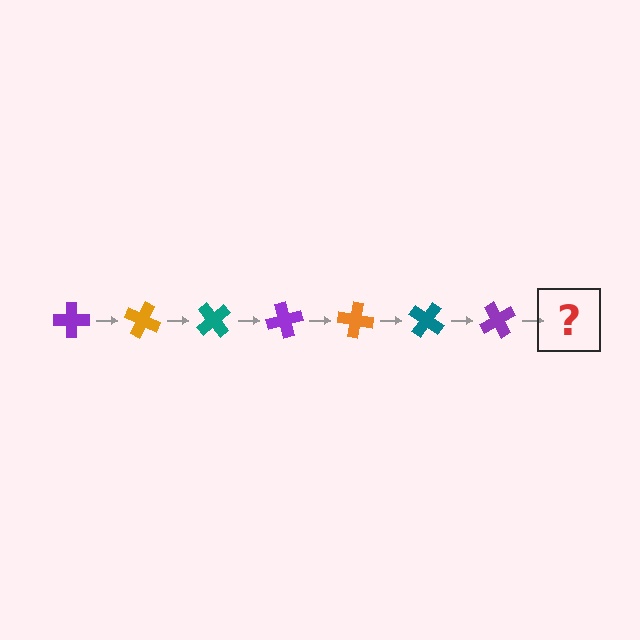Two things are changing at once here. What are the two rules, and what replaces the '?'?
The two rules are that it rotates 25 degrees each step and the color cycles through purple, orange, and teal. The '?' should be an orange cross, rotated 175 degrees from the start.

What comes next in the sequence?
The next element should be an orange cross, rotated 175 degrees from the start.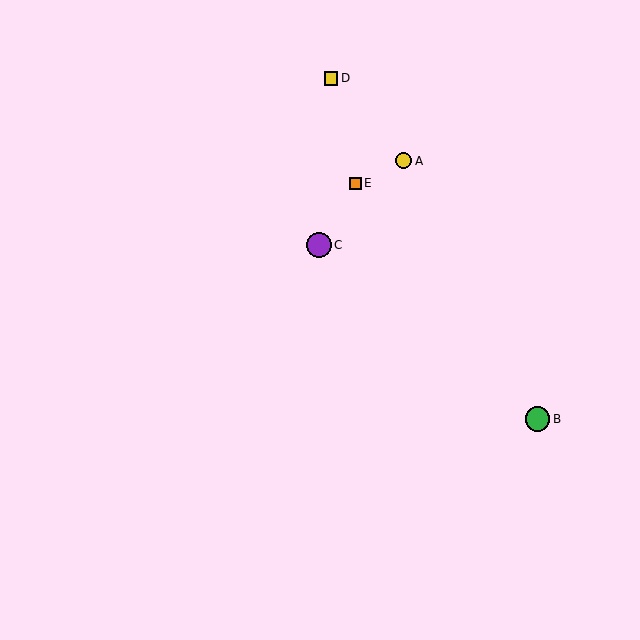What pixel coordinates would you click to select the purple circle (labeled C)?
Click at (319, 245) to select the purple circle C.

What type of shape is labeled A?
Shape A is a yellow circle.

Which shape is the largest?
The purple circle (labeled C) is the largest.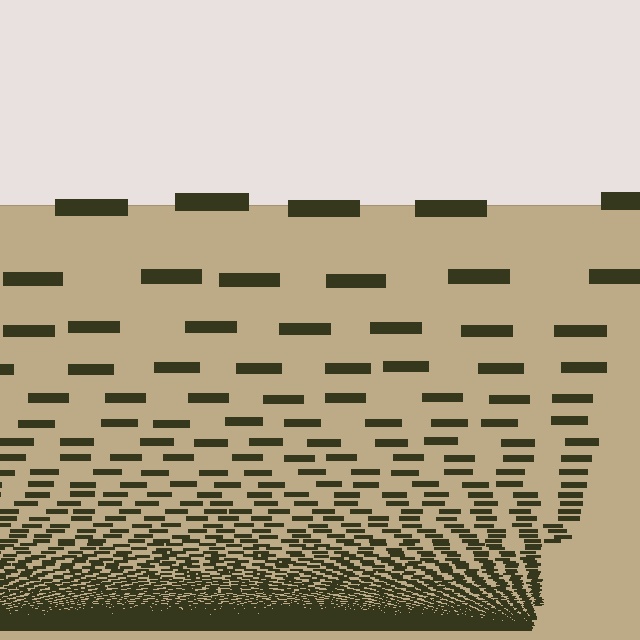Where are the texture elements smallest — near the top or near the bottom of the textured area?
Near the bottom.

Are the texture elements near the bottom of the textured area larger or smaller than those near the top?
Smaller. The gradient is inverted — elements near the bottom are smaller and denser.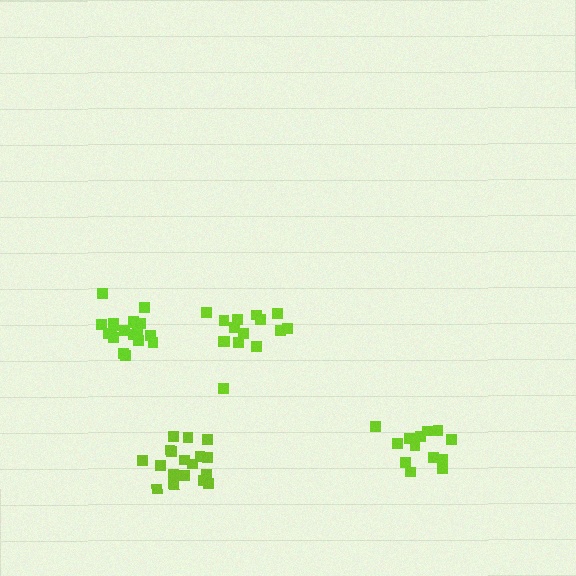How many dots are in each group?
Group 1: 13 dots, Group 2: 19 dots, Group 3: 15 dots, Group 4: 18 dots (65 total).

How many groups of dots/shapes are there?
There are 4 groups.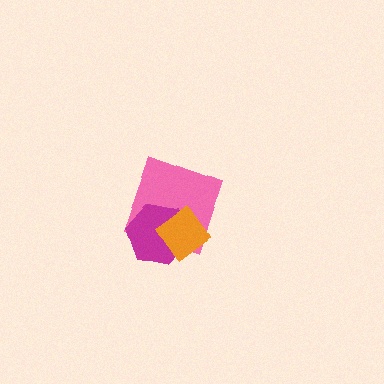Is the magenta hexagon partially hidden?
Yes, it is partially covered by another shape.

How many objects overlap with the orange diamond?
2 objects overlap with the orange diamond.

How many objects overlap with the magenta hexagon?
2 objects overlap with the magenta hexagon.